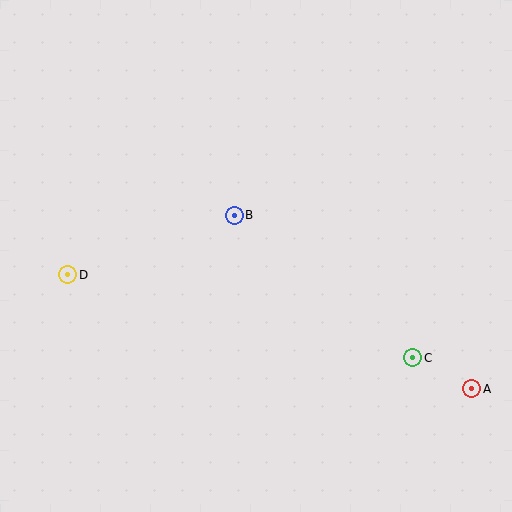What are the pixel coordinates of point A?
Point A is at (472, 389).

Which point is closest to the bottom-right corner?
Point A is closest to the bottom-right corner.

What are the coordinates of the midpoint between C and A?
The midpoint between C and A is at (442, 373).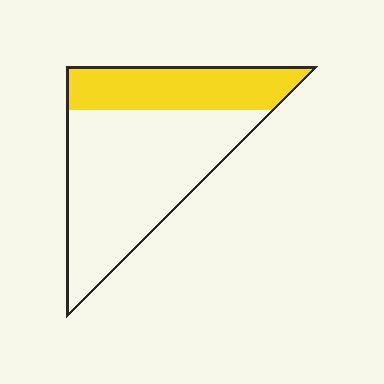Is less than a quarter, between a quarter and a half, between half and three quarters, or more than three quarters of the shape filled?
Between a quarter and a half.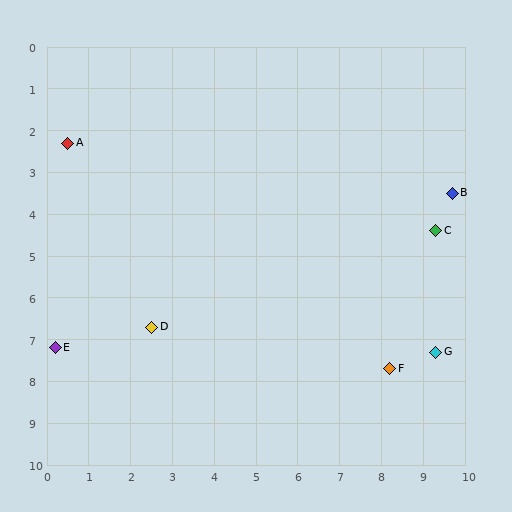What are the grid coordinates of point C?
Point C is at approximately (9.3, 4.4).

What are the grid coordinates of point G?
Point G is at approximately (9.3, 7.3).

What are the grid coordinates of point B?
Point B is at approximately (9.7, 3.5).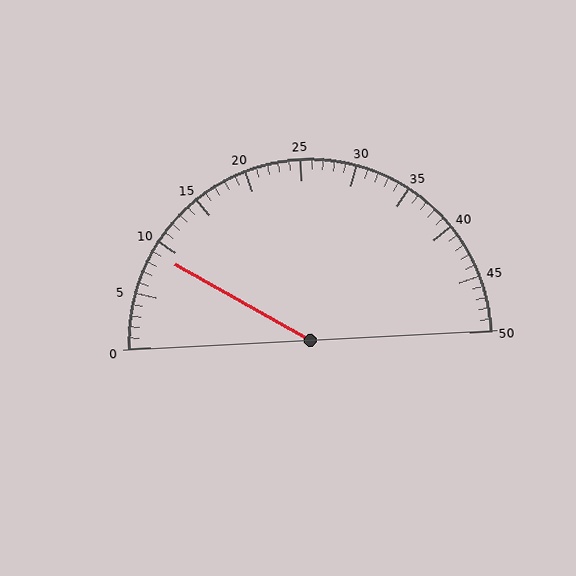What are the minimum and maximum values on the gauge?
The gauge ranges from 0 to 50.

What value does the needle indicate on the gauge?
The needle indicates approximately 9.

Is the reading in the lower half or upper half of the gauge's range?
The reading is in the lower half of the range (0 to 50).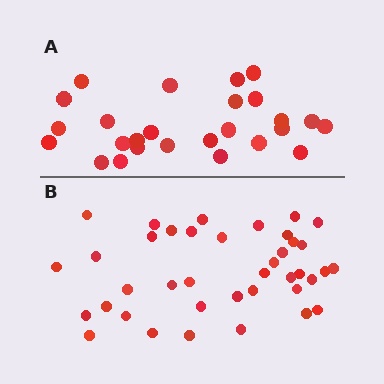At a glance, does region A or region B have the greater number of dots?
Region B (the bottom region) has more dots.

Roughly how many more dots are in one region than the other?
Region B has approximately 15 more dots than region A.